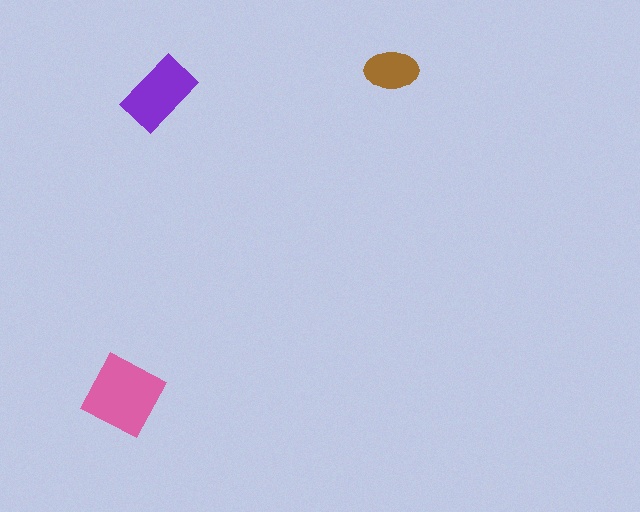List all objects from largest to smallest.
The pink diamond, the purple rectangle, the brown ellipse.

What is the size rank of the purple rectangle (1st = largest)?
2nd.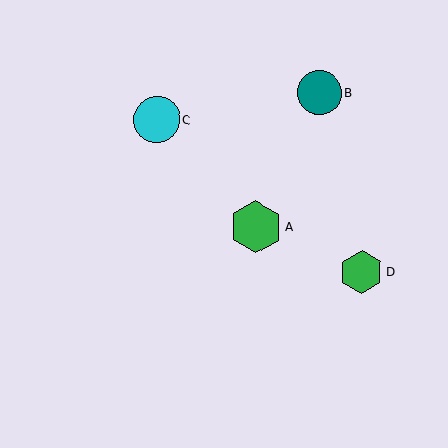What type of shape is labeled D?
Shape D is a green hexagon.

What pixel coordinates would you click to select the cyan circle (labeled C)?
Click at (157, 120) to select the cyan circle C.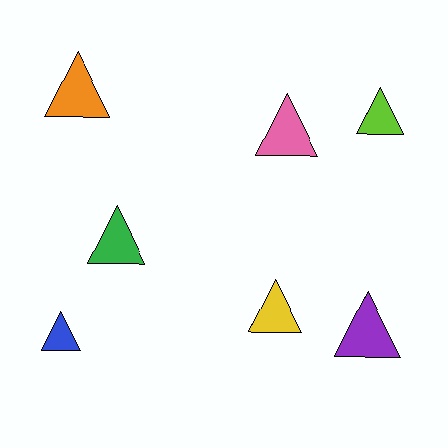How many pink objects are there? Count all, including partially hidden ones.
There is 1 pink object.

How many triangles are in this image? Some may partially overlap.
There are 7 triangles.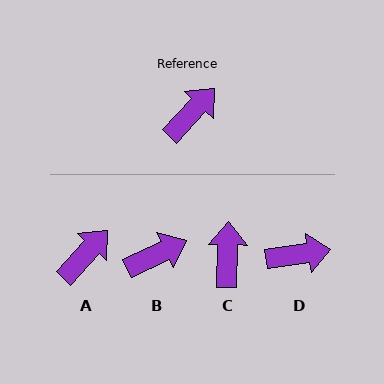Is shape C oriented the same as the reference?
No, it is off by about 41 degrees.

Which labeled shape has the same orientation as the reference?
A.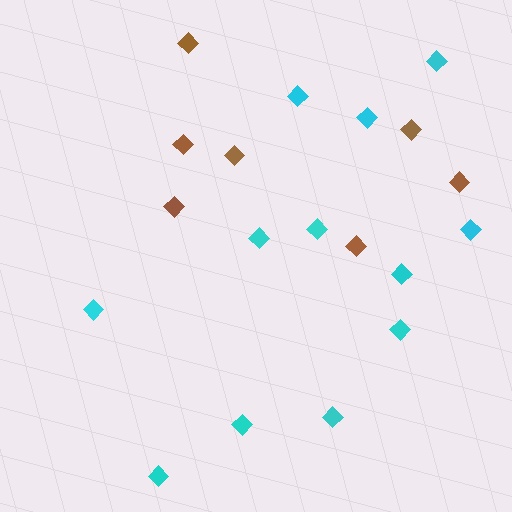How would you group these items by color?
There are 2 groups: one group of brown diamonds (7) and one group of cyan diamonds (12).